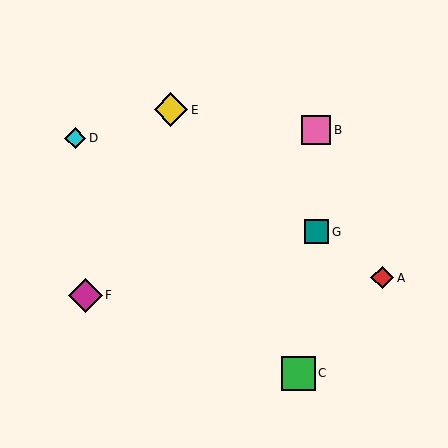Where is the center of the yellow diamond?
The center of the yellow diamond is at (171, 110).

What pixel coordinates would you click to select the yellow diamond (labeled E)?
Click at (171, 110) to select the yellow diamond E.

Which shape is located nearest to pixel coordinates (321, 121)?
The pink square (labeled B) at (316, 130) is nearest to that location.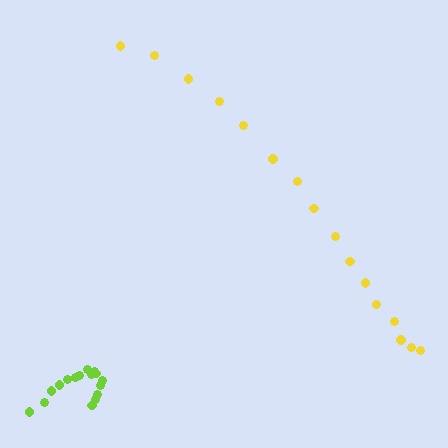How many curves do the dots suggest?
There are 2 distinct paths.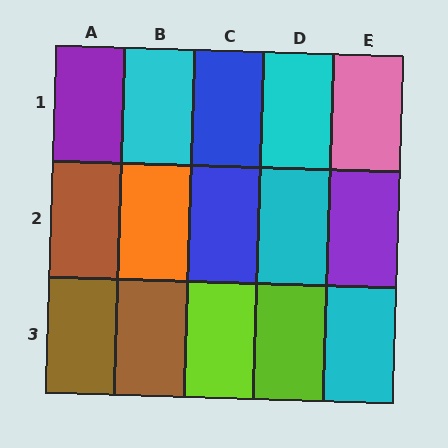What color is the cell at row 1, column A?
Purple.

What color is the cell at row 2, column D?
Cyan.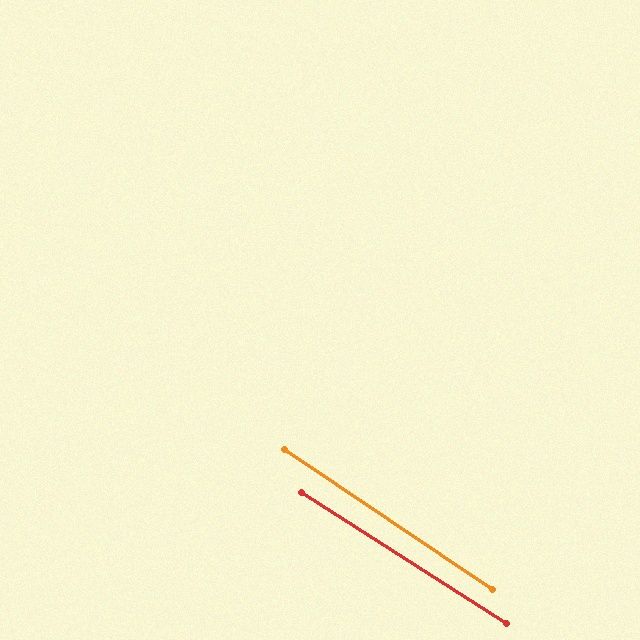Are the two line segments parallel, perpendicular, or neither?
Parallel — their directions differ by only 1.4°.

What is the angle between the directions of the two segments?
Approximately 1 degree.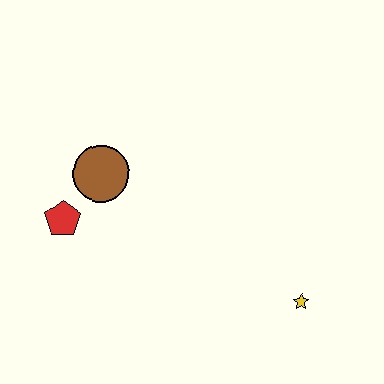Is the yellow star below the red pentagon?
Yes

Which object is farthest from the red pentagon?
The yellow star is farthest from the red pentagon.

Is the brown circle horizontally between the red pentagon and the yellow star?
Yes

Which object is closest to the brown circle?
The red pentagon is closest to the brown circle.